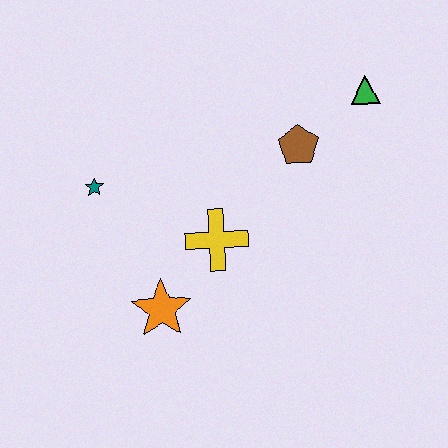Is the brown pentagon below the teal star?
No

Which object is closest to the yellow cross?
The orange star is closest to the yellow cross.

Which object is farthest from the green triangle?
The orange star is farthest from the green triangle.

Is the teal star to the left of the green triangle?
Yes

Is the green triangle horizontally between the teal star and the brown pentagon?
No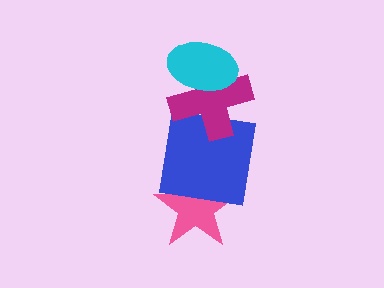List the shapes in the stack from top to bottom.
From top to bottom: the cyan ellipse, the magenta cross, the blue square, the pink star.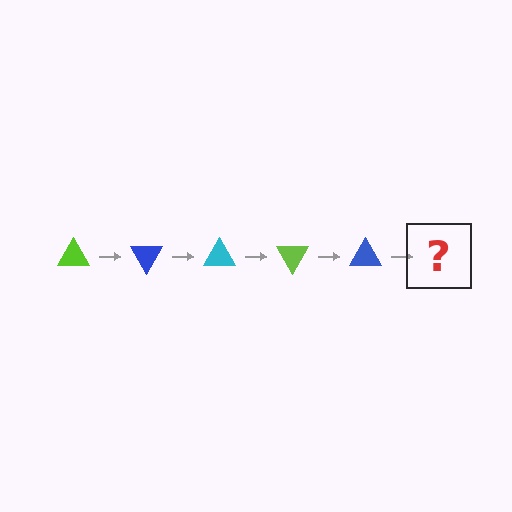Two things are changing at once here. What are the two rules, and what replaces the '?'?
The two rules are that it rotates 60 degrees each step and the color cycles through lime, blue, and cyan. The '?' should be a cyan triangle, rotated 300 degrees from the start.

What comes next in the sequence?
The next element should be a cyan triangle, rotated 300 degrees from the start.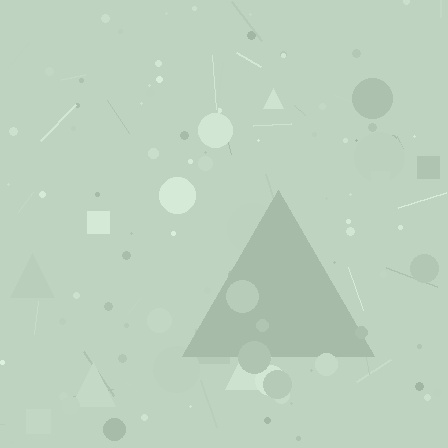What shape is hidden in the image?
A triangle is hidden in the image.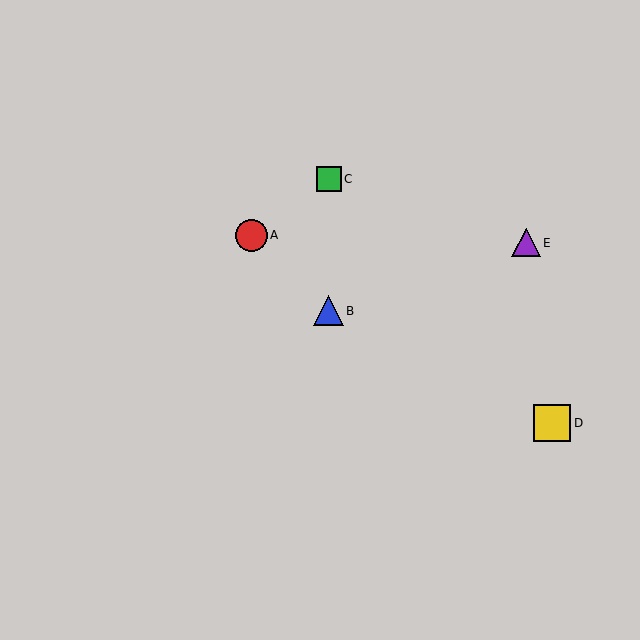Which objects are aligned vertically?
Objects B, C are aligned vertically.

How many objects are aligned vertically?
2 objects (B, C) are aligned vertically.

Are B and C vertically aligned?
Yes, both are at x≈329.